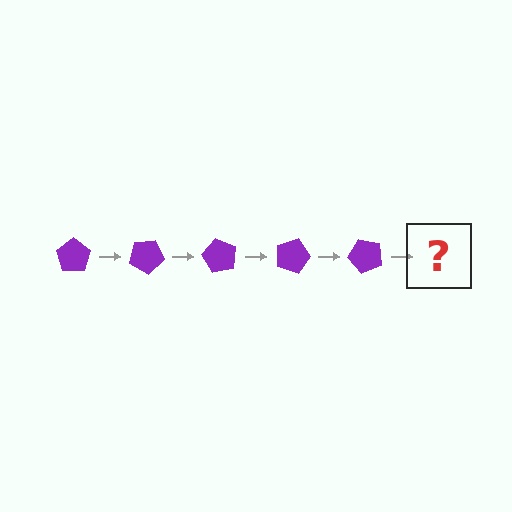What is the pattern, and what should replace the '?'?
The pattern is that the pentagon rotates 30 degrees each step. The '?' should be a purple pentagon rotated 150 degrees.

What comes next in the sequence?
The next element should be a purple pentagon rotated 150 degrees.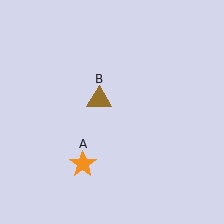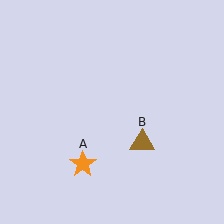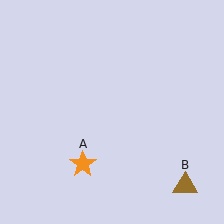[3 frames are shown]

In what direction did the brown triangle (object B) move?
The brown triangle (object B) moved down and to the right.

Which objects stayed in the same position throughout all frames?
Orange star (object A) remained stationary.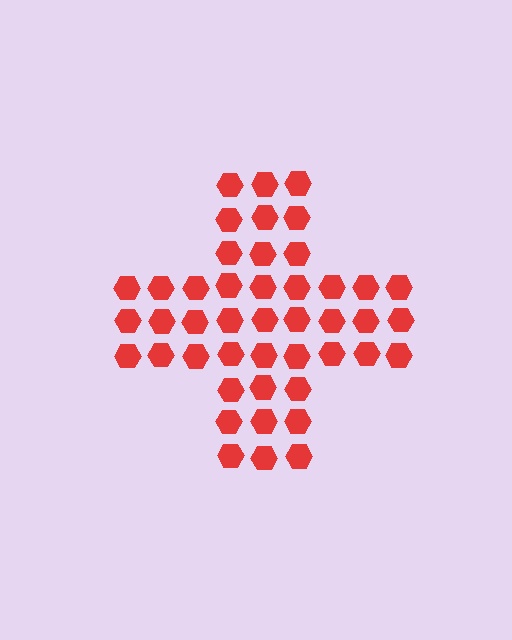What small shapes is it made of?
It is made of small hexagons.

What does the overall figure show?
The overall figure shows a cross.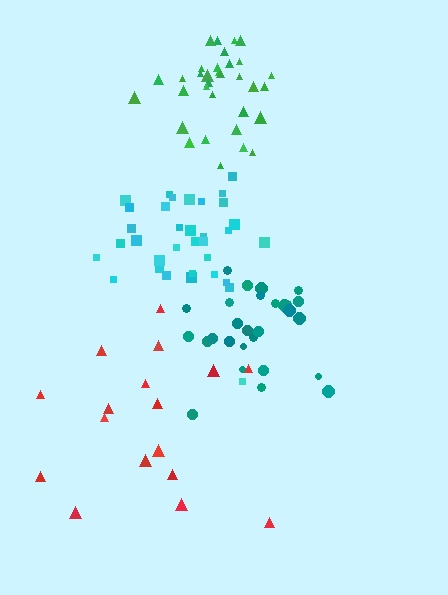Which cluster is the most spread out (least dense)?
Red.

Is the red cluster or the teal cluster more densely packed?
Teal.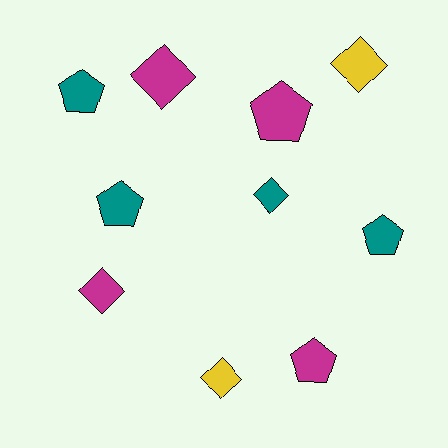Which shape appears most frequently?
Pentagon, with 5 objects.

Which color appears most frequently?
Teal, with 4 objects.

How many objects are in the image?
There are 10 objects.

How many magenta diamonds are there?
There are 2 magenta diamonds.